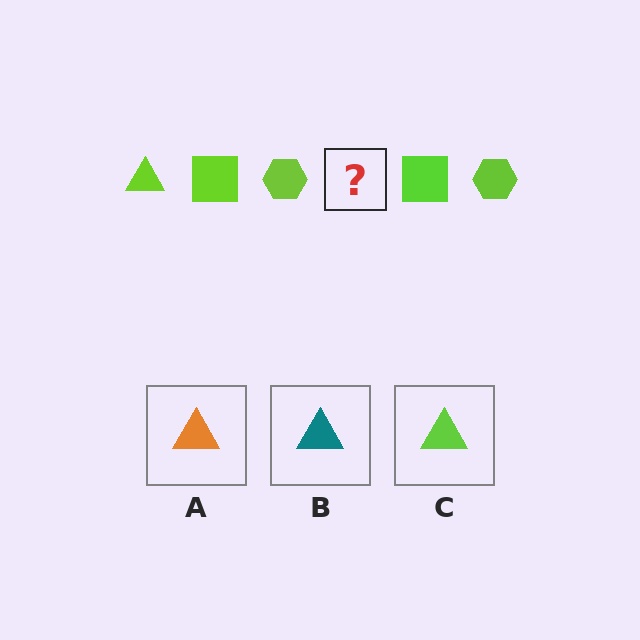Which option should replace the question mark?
Option C.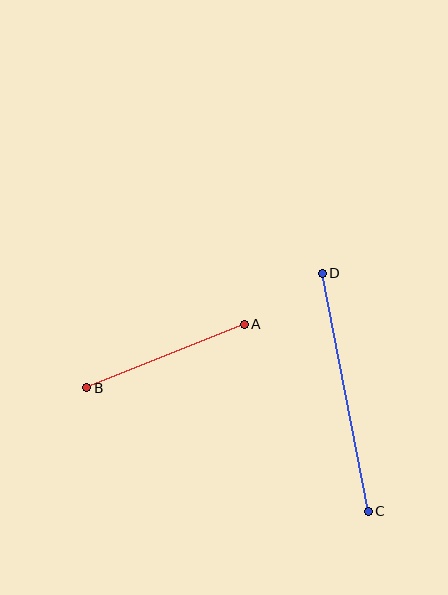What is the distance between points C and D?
The distance is approximately 242 pixels.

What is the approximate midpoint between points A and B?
The midpoint is at approximately (165, 356) pixels.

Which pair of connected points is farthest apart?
Points C and D are farthest apart.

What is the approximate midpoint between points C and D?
The midpoint is at approximately (345, 392) pixels.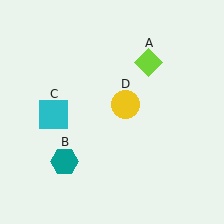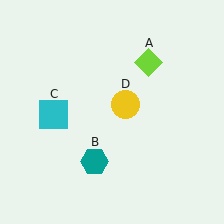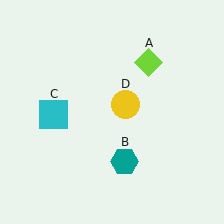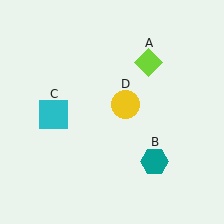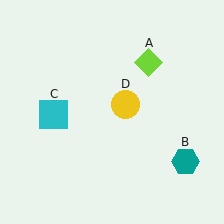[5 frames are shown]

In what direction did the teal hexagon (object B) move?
The teal hexagon (object B) moved right.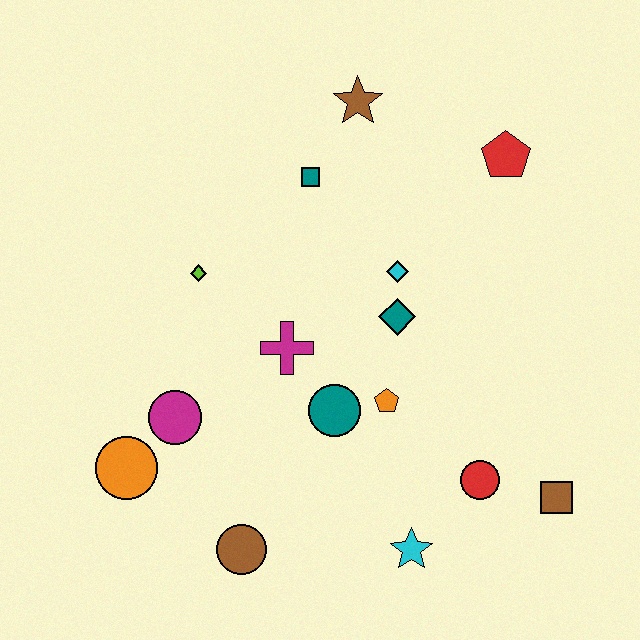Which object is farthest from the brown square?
The brown star is farthest from the brown square.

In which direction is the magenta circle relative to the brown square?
The magenta circle is to the left of the brown square.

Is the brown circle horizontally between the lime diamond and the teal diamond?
Yes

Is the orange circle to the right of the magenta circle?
No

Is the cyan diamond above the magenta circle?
Yes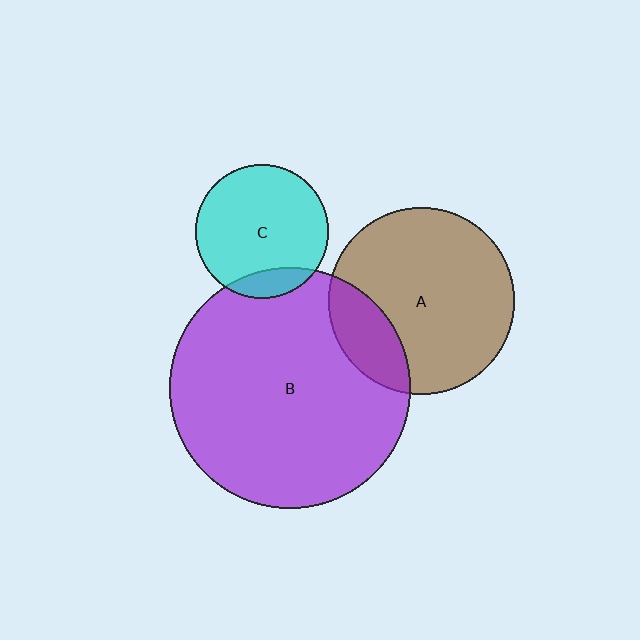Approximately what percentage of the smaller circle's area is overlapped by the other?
Approximately 15%.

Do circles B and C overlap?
Yes.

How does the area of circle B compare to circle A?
Approximately 1.7 times.